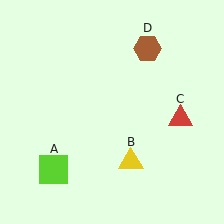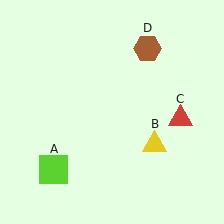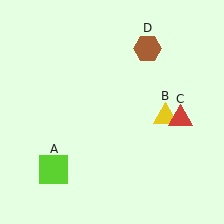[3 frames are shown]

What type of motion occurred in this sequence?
The yellow triangle (object B) rotated counterclockwise around the center of the scene.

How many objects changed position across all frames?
1 object changed position: yellow triangle (object B).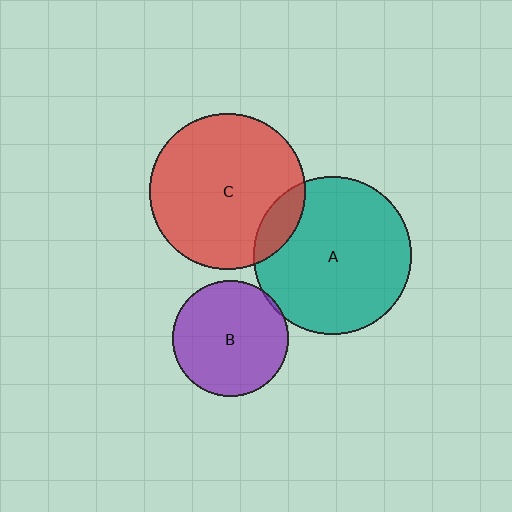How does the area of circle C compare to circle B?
Approximately 1.8 times.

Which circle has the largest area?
Circle A (teal).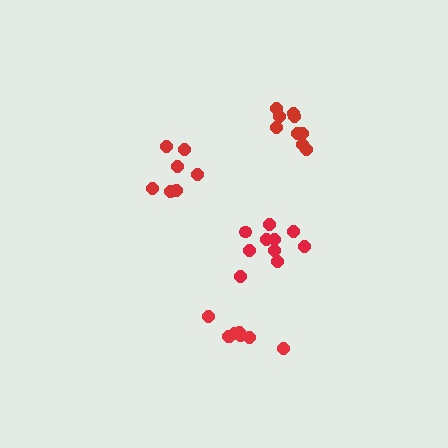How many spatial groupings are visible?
There are 4 spatial groupings.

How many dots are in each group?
Group 1: 9 dots, Group 2: 10 dots, Group 3: 8 dots, Group 4: 7 dots (34 total).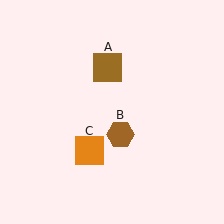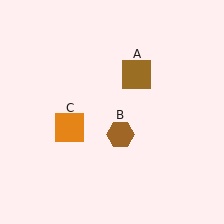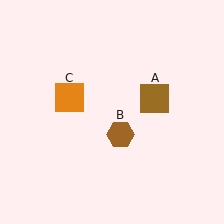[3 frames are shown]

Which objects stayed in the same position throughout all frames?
Brown hexagon (object B) remained stationary.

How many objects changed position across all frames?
2 objects changed position: brown square (object A), orange square (object C).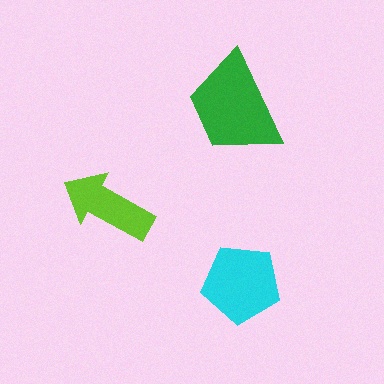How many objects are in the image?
There are 3 objects in the image.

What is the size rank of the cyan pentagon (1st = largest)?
2nd.